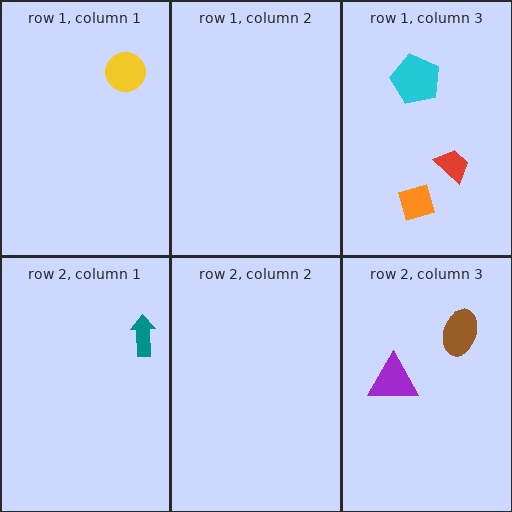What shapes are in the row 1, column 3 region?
The red trapezoid, the orange diamond, the cyan pentagon.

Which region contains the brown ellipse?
The row 2, column 3 region.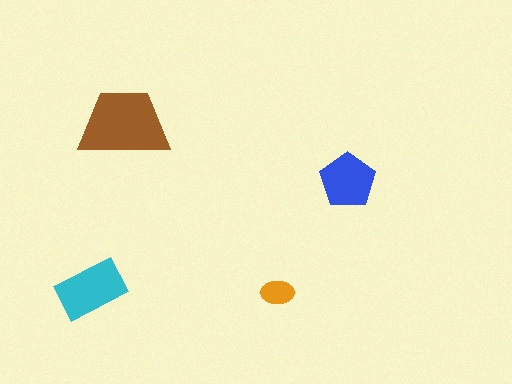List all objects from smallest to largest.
The orange ellipse, the blue pentagon, the cyan rectangle, the brown trapezoid.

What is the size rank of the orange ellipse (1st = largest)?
4th.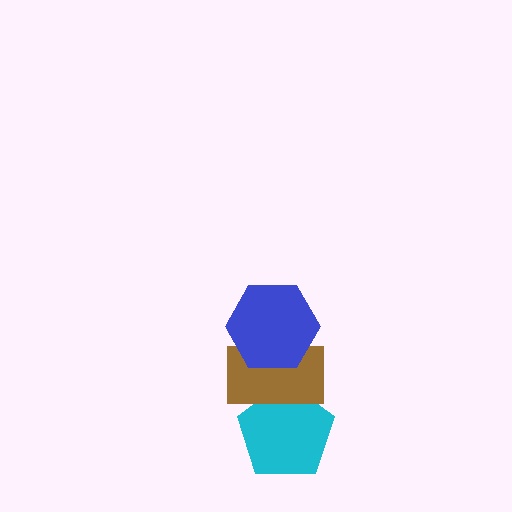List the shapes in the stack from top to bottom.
From top to bottom: the blue hexagon, the brown rectangle, the cyan pentagon.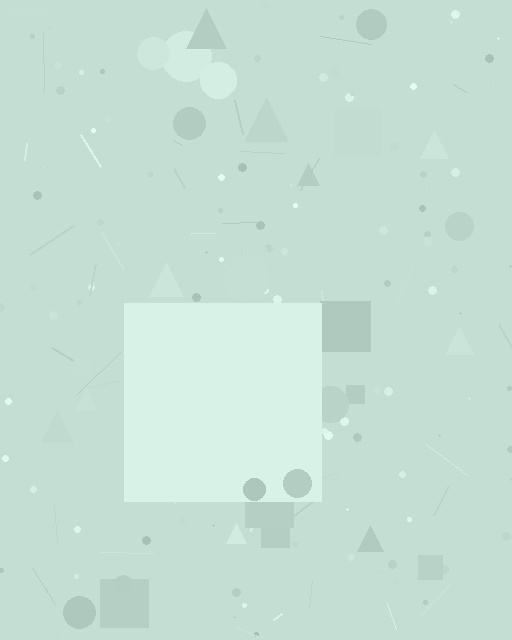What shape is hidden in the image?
A square is hidden in the image.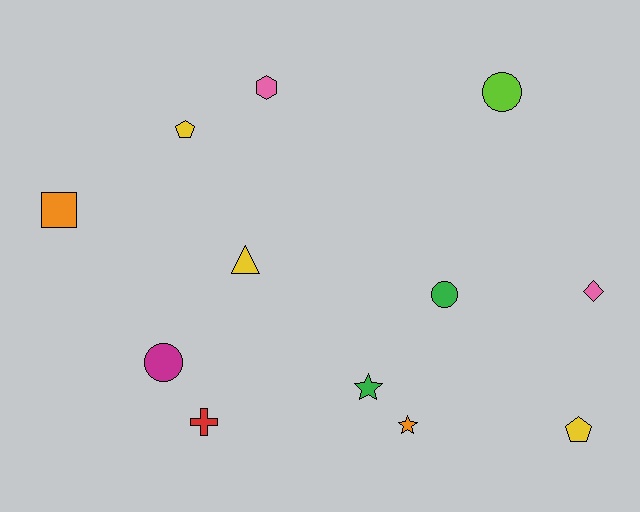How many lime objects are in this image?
There is 1 lime object.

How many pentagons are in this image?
There are 2 pentagons.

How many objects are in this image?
There are 12 objects.